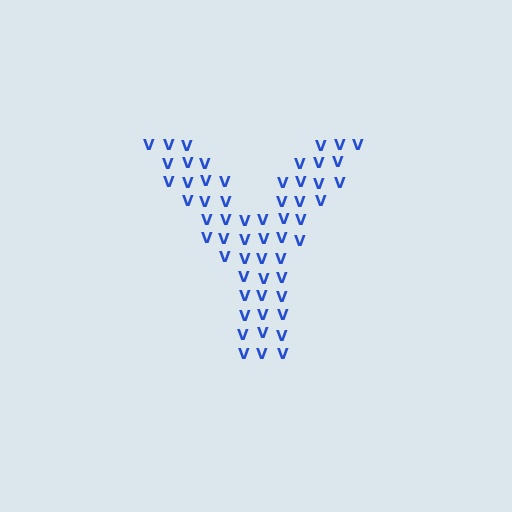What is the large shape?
The large shape is the letter Y.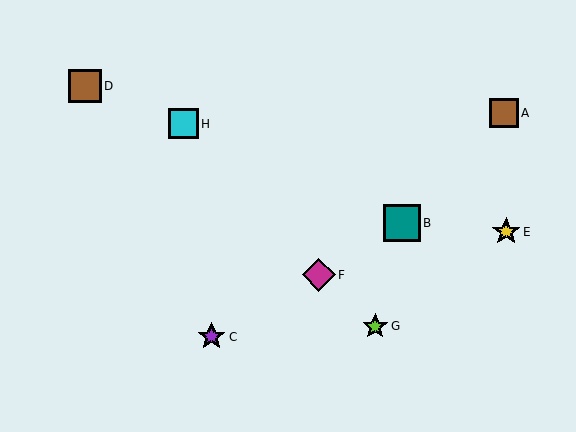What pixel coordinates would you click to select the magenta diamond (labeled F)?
Click at (319, 275) to select the magenta diamond F.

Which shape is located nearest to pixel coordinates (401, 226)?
The teal square (labeled B) at (402, 223) is nearest to that location.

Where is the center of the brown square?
The center of the brown square is at (504, 113).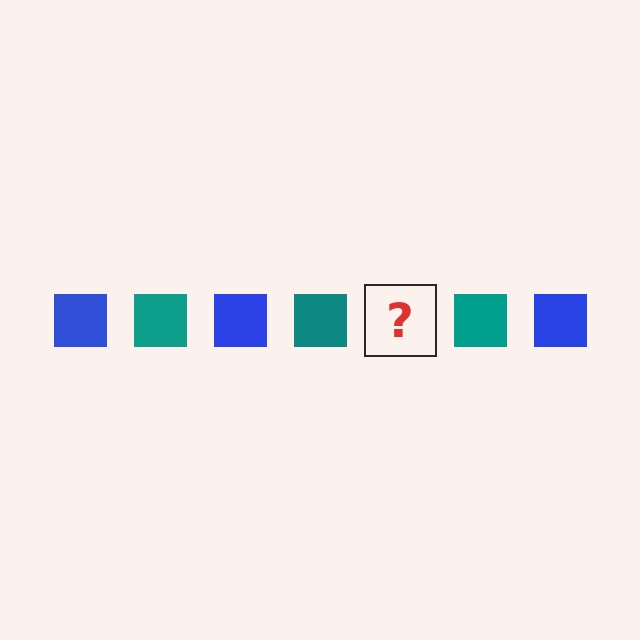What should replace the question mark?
The question mark should be replaced with a blue square.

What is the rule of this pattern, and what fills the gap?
The rule is that the pattern cycles through blue, teal squares. The gap should be filled with a blue square.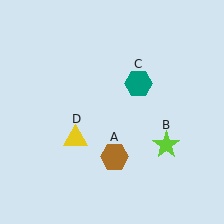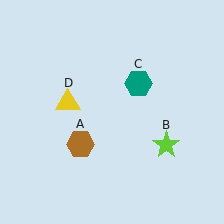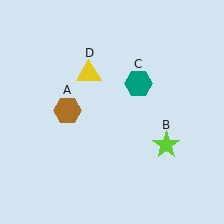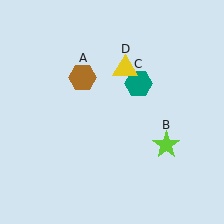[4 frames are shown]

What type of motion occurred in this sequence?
The brown hexagon (object A), yellow triangle (object D) rotated clockwise around the center of the scene.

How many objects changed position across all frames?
2 objects changed position: brown hexagon (object A), yellow triangle (object D).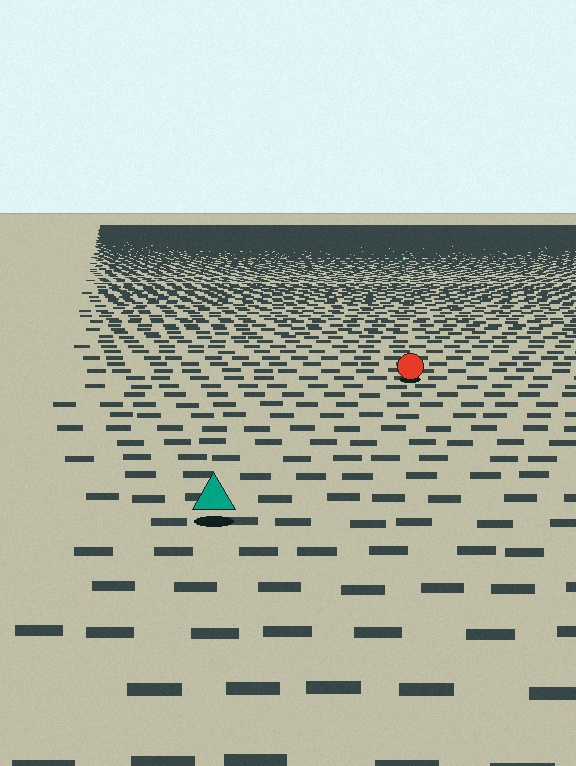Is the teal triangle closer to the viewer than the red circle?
Yes. The teal triangle is closer — you can tell from the texture gradient: the ground texture is coarser near it.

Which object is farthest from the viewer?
The red circle is farthest from the viewer. It appears smaller and the ground texture around it is denser.